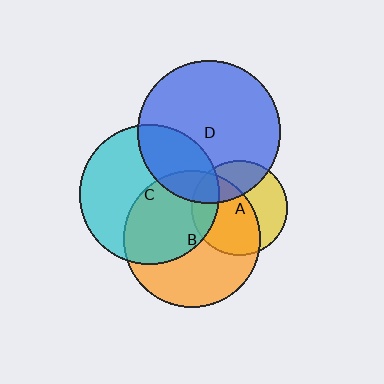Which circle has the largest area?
Circle D (blue).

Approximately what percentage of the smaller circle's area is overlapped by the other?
Approximately 60%.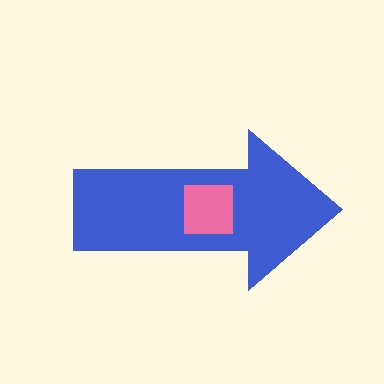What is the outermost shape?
The blue arrow.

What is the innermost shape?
The pink square.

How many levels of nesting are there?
2.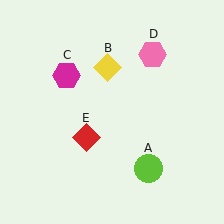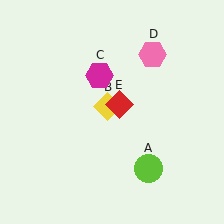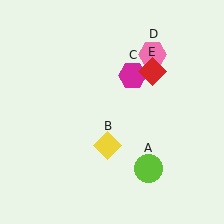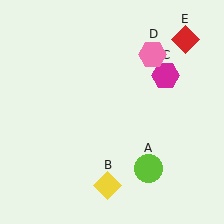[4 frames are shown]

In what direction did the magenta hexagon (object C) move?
The magenta hexagon (object C) moved right.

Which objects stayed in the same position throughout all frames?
Lime circle (object A) and pink hexagon (object D) remained stationary.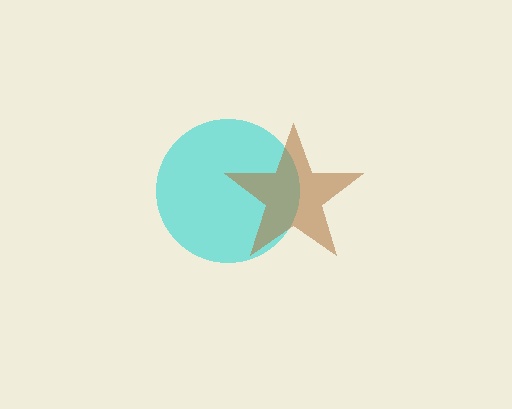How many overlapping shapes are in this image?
There are 2 overlapping shapes in the image.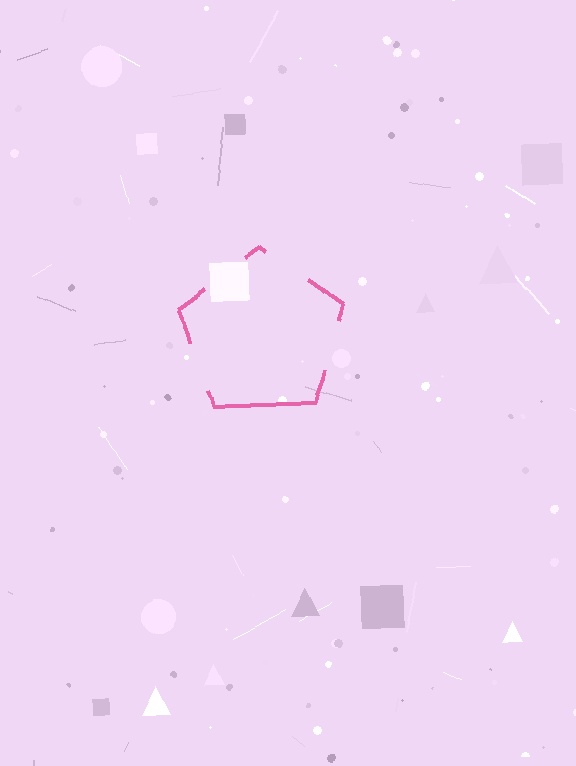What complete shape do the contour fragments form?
The contour fragments form a pentagon.